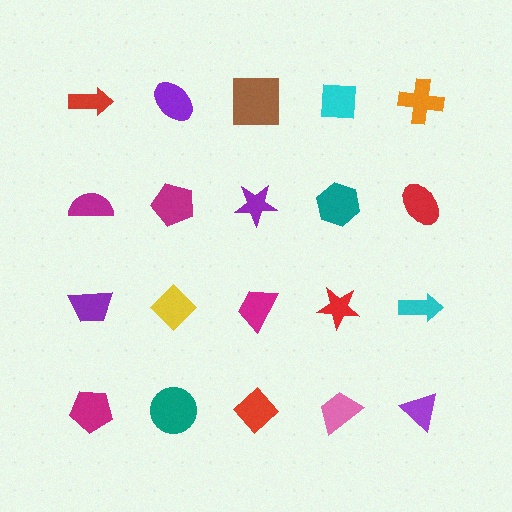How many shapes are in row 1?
5 shapes.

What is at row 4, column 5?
A purple triangle.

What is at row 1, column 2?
A purple ellipse.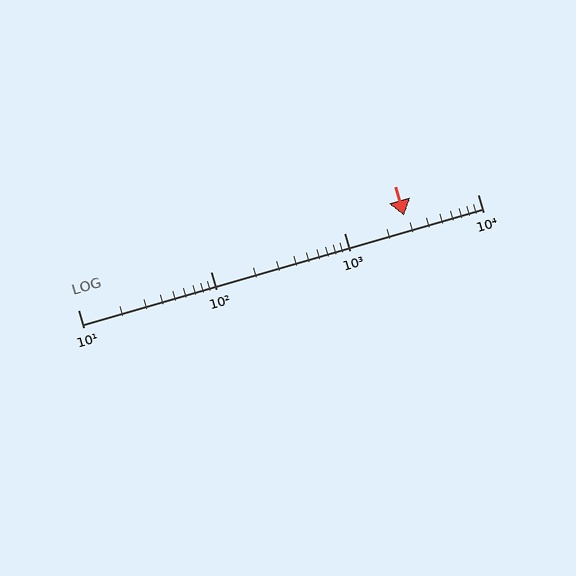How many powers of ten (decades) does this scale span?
The scale spans 3 decades, from 10 to 10000.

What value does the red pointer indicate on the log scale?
The pointer indicates approximately 2800.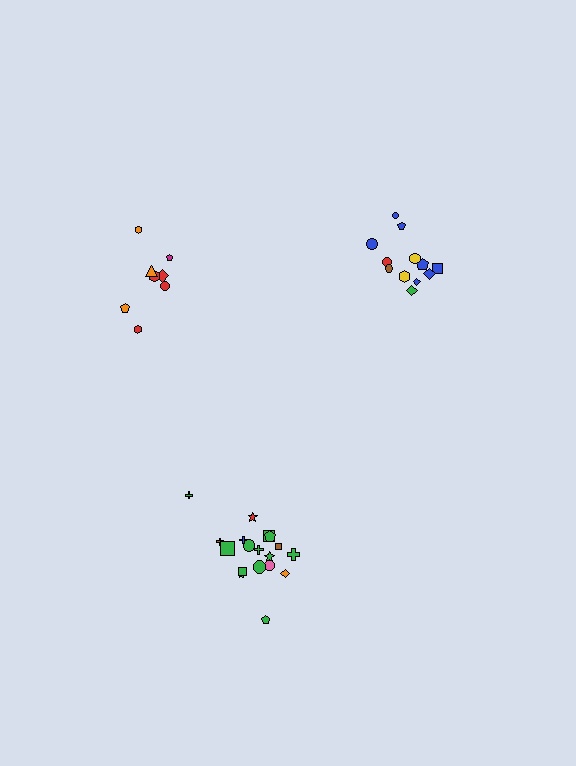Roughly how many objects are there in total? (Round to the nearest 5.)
Roughly 40 objects in total.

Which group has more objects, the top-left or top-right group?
The top-right group.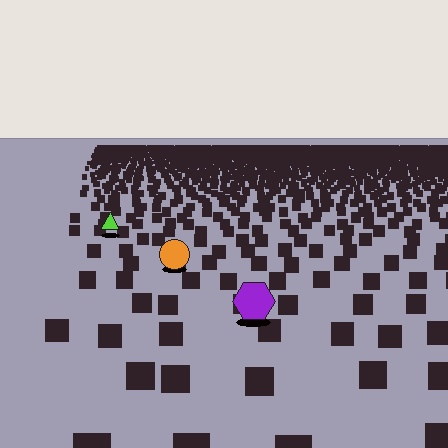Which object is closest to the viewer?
The purple hexagon is closest. The texture marks near it are larger and more spread out.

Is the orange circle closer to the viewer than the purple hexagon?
No. The purple hexagon is closer — you can tell from the texture gradient: the ground texture is coarser near it.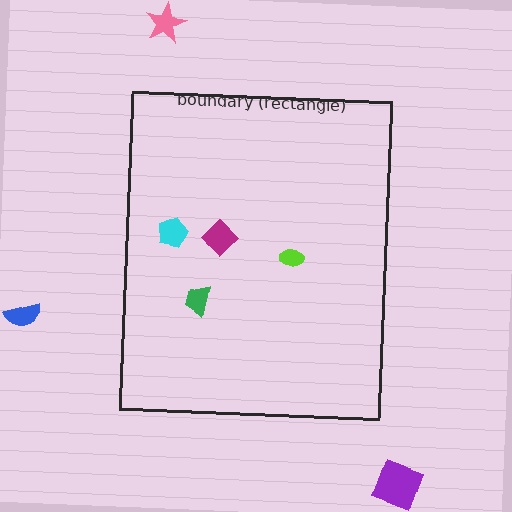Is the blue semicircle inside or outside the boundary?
Outside.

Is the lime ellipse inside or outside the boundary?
Inside.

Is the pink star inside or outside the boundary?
Outside.